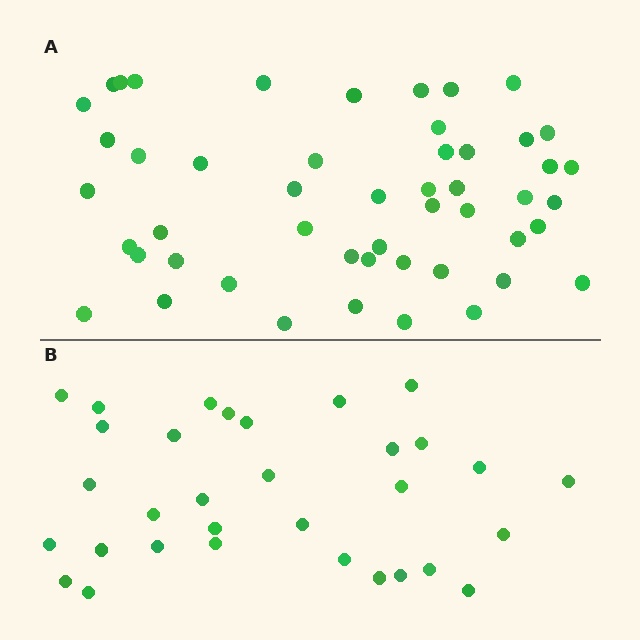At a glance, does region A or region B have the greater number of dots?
Region A (the top region) has more dots.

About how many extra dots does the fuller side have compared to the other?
Region A has approximately 20 more dots than region B.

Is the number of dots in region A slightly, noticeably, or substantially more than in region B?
Region A has substantially more. The ratio is roughly 1.6 to 1.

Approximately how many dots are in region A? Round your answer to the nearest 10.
About 50 dots.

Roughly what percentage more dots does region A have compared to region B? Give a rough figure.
About 55% more.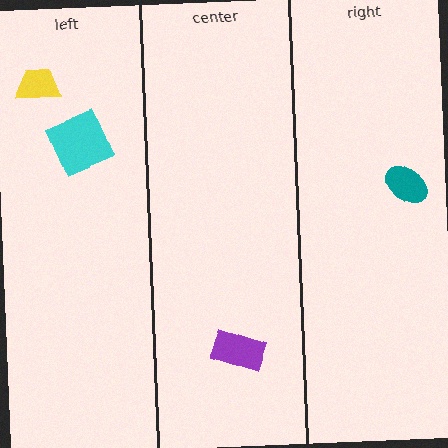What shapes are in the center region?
The purple rectangle.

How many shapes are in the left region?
2.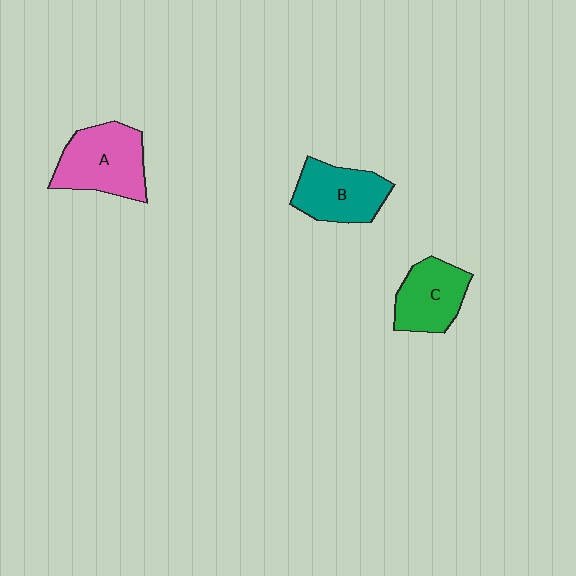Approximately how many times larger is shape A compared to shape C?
Approximately 1.3 times.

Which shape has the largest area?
Shape A (pink).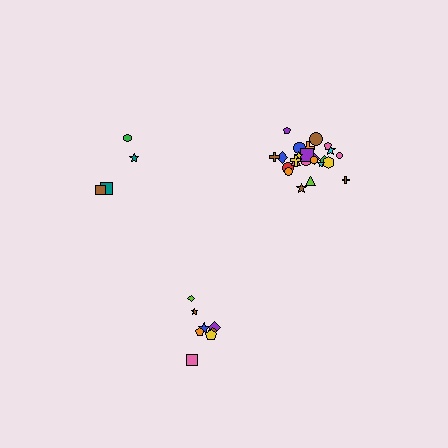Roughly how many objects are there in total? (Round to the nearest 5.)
Roughly 35 objects in total.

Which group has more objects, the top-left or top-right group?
The top-right group.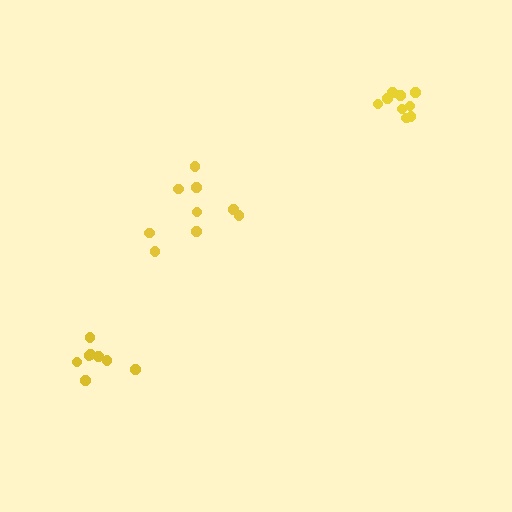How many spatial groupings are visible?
There are 3 spatial groupings.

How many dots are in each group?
Group 1: 9 dots, Group 2: 9 dots, Group 3: 8 dots (26 total).